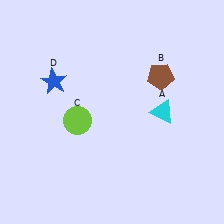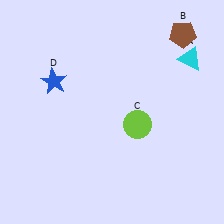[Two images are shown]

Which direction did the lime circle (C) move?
The lime circle (C) moved right.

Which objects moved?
The objects that moved are: the cyan triangle (A), the brown pentagon (B), the lime circle (C).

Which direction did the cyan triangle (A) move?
The cyan triangle (A) moved up.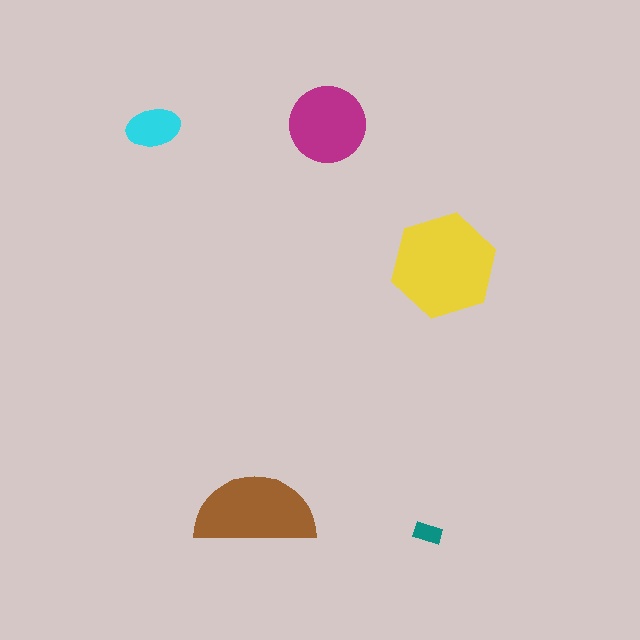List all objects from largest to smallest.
The yellow hexagon, the brown semicircle, the magenta circle, the cyan ellipse, the teal rectangle.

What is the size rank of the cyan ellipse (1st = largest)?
4th.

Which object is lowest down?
The teal rectangle is bottommost.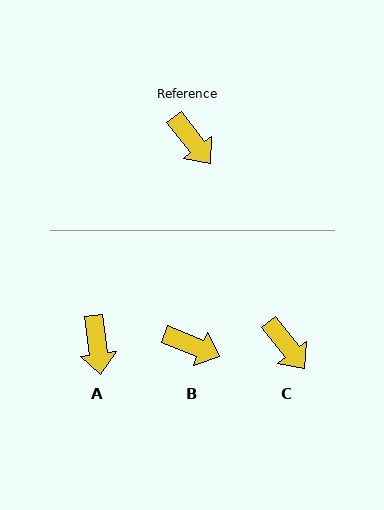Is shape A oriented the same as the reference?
No, it is off by about 30 degrees.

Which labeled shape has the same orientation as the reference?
C.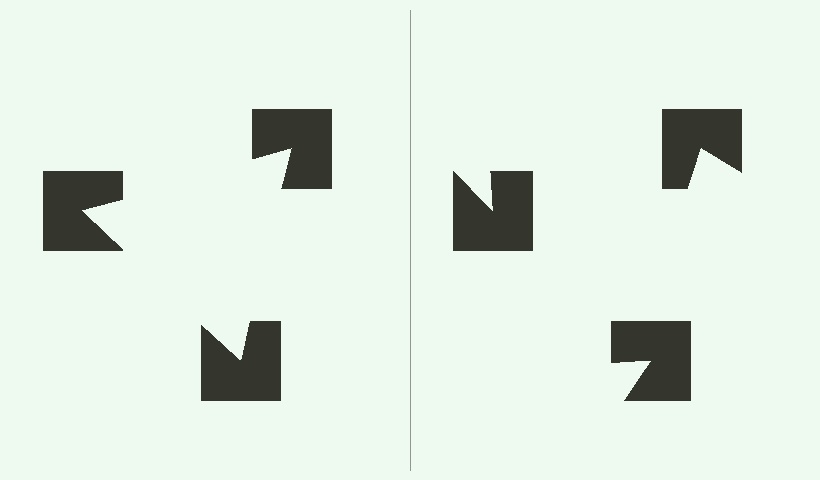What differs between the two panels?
The notched squares are positioned identically on both sides; only the wedge orientations differ. On the left they align to a triangle; on the right they are misaligned.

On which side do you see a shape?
An illusory triangle appears on the left side. On the right side the wedge cuts are rotated, so no coherent shape forms.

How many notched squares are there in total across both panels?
6 — 3 on each side.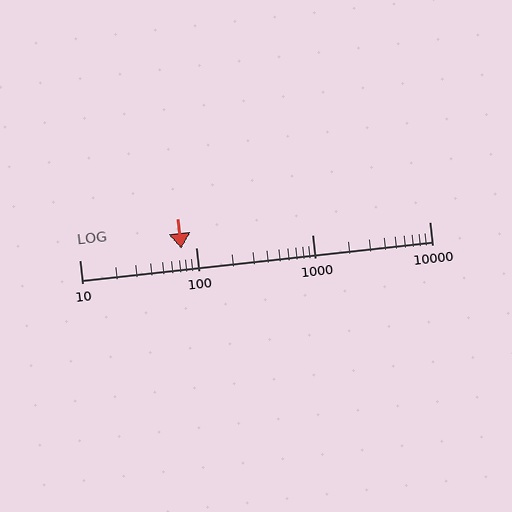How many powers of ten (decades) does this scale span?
The scale spans 3 decades, from 10 to 10000.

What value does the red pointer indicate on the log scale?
The pointer indicates approximately 75.